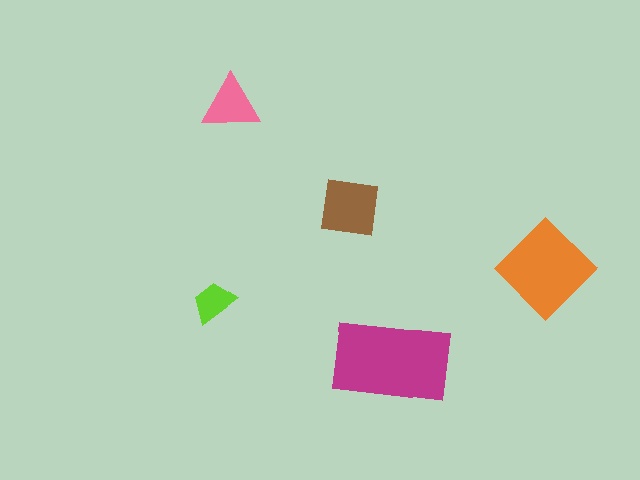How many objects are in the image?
There are 5 objects in the image.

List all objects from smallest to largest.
The lime trapezoid, the pink triangle, the brown square, the orange diamond, the magenta rectangle.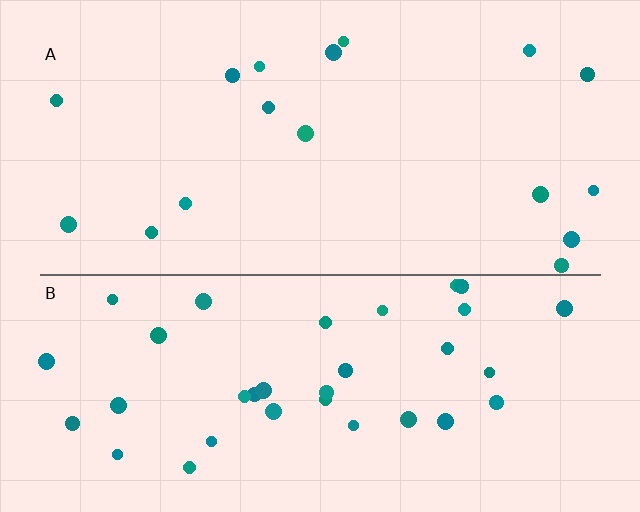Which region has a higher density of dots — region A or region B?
B (the bottom).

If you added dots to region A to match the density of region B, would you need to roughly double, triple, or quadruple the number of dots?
Approximately double.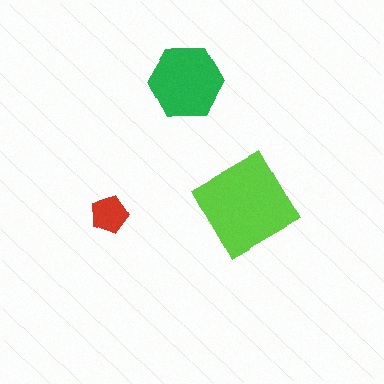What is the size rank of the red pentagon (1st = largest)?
3rd.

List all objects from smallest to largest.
The red pentagon, the green hexagon, the lime diamond.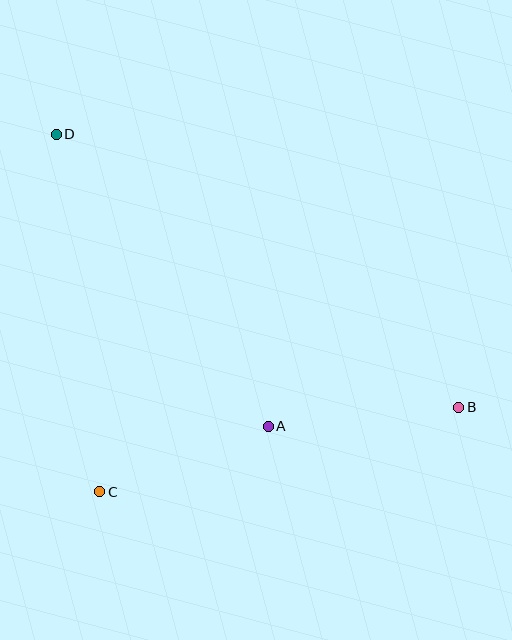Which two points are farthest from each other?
Points B and D are farthest from each other.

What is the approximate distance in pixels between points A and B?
The distance between A and B is approximately 191 pixels.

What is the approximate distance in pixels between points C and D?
The distance between C and D is approximately 360 pixels.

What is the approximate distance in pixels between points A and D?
The distance between A and D is approximately 361 pixels.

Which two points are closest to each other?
Points A and C are closest to each other.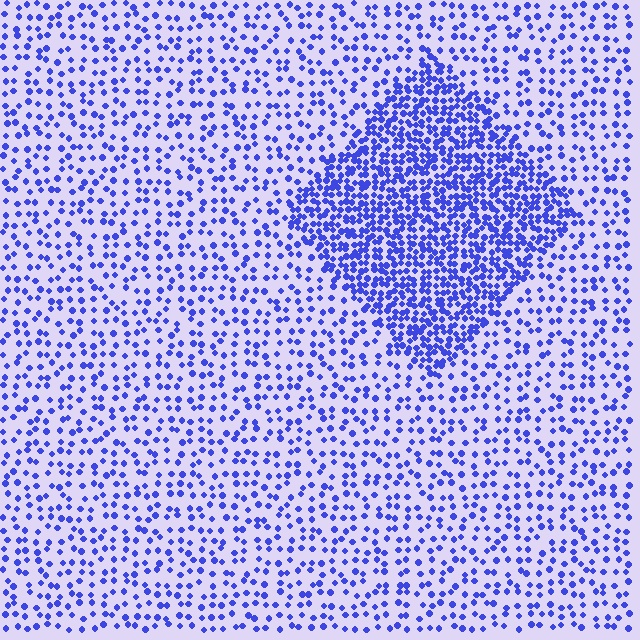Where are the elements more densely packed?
The elements are more densely packed inside the diamond boundary.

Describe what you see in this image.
The image contains small blue elements arranged at two different densities. A diamond-shaped region is visible where the elements are more densely packed than the surrounding area.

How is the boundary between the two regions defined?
The boundary is defined by a change in element density (approximately 2.5x ratio). All elements are the same color, size, and shape.